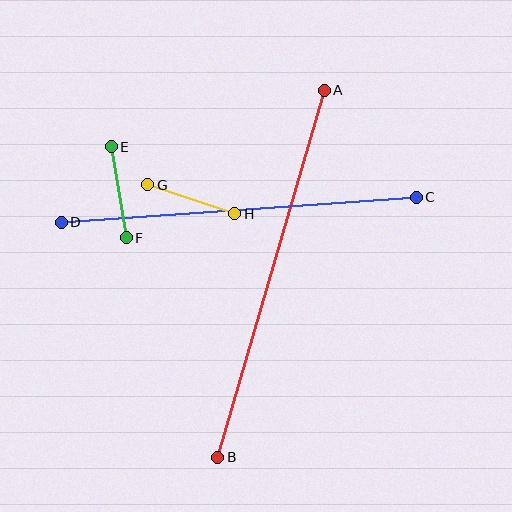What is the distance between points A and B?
The distance is approximately 382 pixels.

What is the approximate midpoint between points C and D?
The midpoint is at approximately (239, 210) pixels.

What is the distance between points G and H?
The distance is approximately 92 pixels.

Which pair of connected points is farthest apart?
Points A and B are farthest apart.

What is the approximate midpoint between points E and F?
The midpoint is at approximately (119, 192) pixels.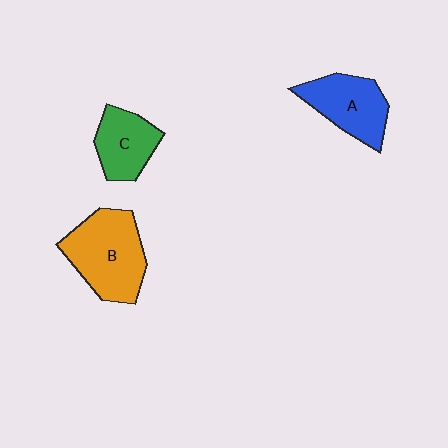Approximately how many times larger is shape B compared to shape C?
Approximately 1.6 times.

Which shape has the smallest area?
Shape C (green).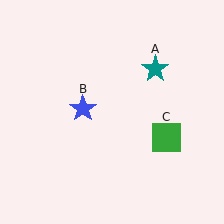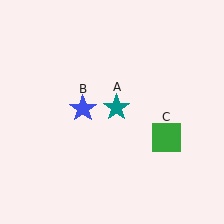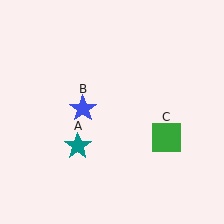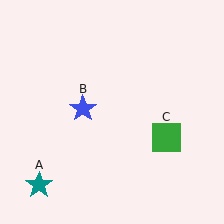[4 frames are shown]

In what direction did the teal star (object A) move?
The teal star (object A) moved down and to the left.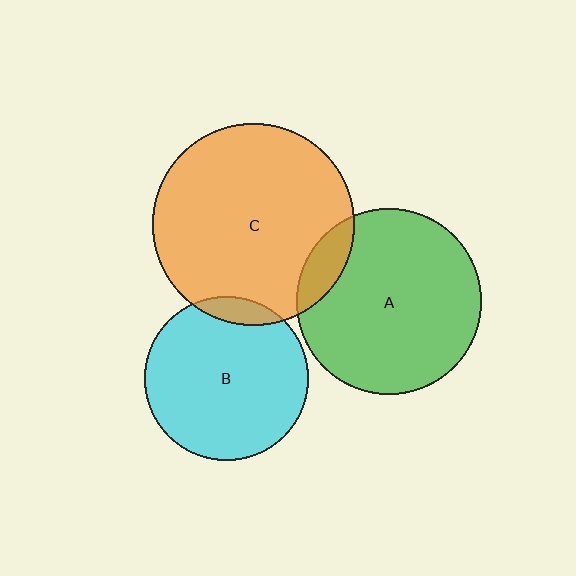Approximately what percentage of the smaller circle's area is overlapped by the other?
Approximately 10%.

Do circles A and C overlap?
Yes.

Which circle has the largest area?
Circle C (orange).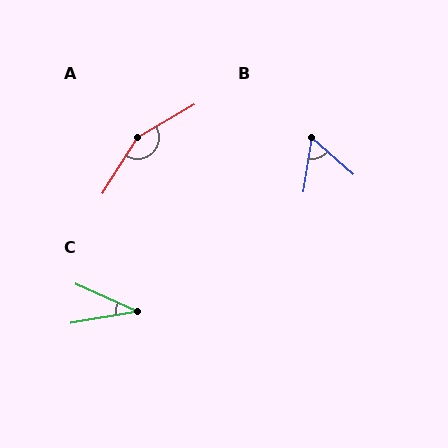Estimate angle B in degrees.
Approximately 58 degrees.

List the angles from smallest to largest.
C (34°), B (58°), A (152°).